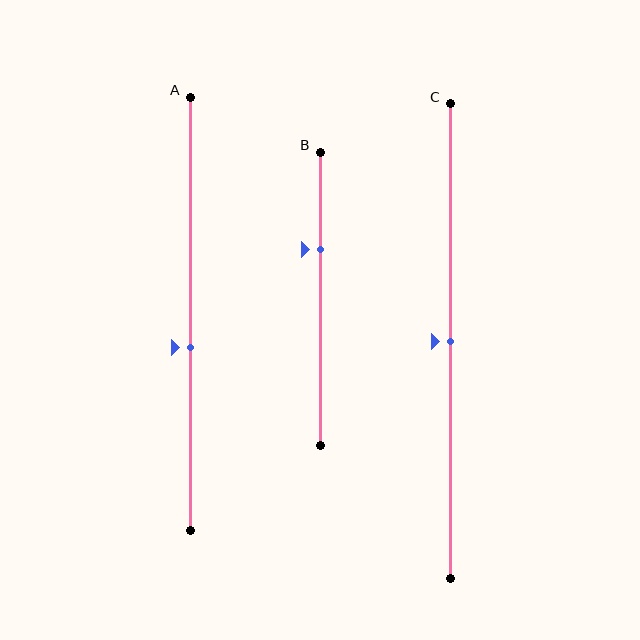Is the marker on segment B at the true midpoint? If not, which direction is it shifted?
No, the marker on segment B is shifted upward by about 17% of the segment length.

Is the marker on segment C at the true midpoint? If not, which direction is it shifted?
Yes, the marker on segment C is at the true midpoint.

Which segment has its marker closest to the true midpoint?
Segment C has its marker closest to the true midpoint.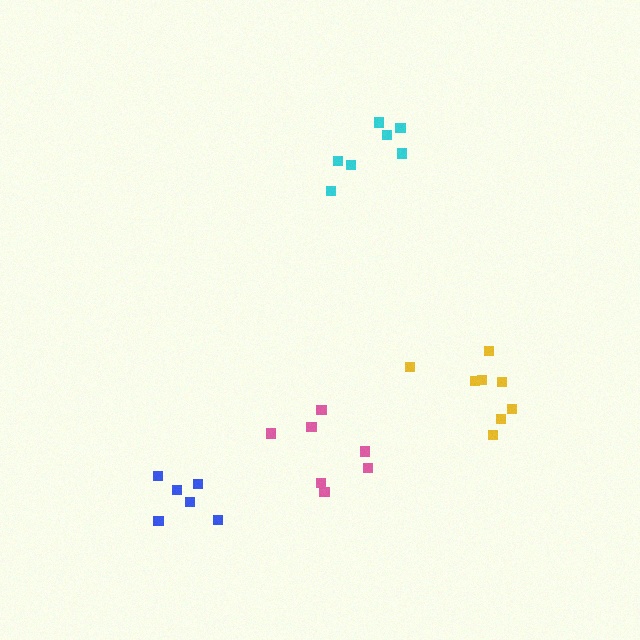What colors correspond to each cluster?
The clusters are colored: yellow, blue, cyan, pink.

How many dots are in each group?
Group 1: 8 dots, Group 2: 6 dots, Group 3: 7 dots, Group 4: 7 dots (28 total).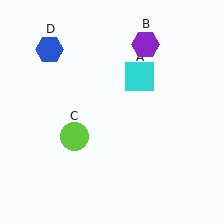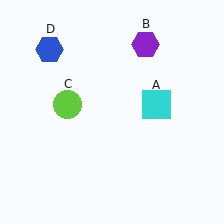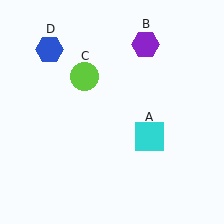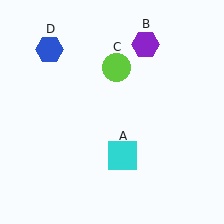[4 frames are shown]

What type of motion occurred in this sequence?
The cyan square (object A), lime circle (object C) rotated clockwise around the center of the scene.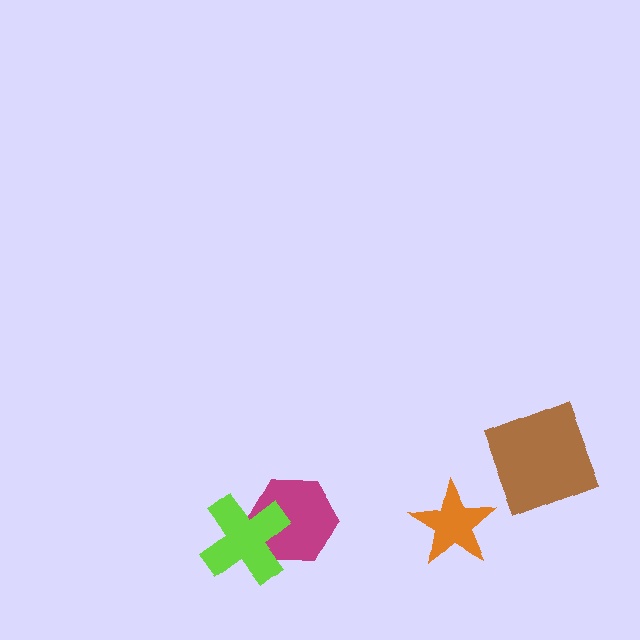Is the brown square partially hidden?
No, no other shape covers it.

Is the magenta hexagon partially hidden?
Yes, it is partially covered by another shape.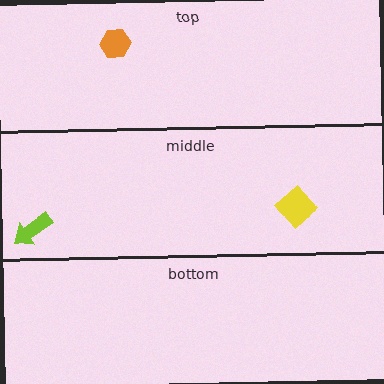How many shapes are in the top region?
1.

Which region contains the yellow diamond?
The middle region.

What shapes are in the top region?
The orange hexagon.